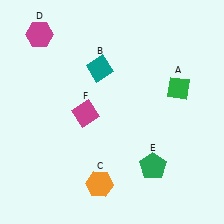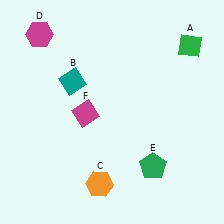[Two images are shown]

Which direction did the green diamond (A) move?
The green diamond (A) moved up.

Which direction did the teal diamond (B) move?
The teal diamond (B) moved left.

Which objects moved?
The objects that moved are: the green diamond (A), the teal diamond (B).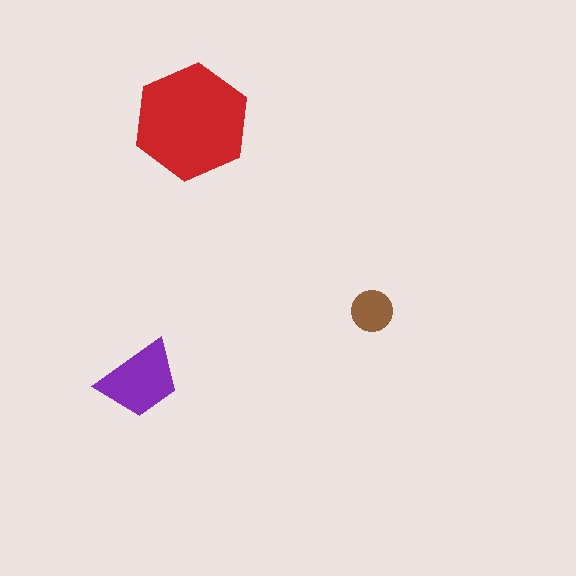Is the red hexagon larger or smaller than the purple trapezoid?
Larger.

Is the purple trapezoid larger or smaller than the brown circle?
Larger.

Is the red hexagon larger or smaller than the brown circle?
Larger.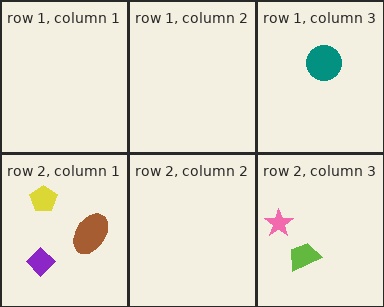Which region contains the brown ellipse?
The row 2, column 1 region.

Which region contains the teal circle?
The row 1, column 3 region.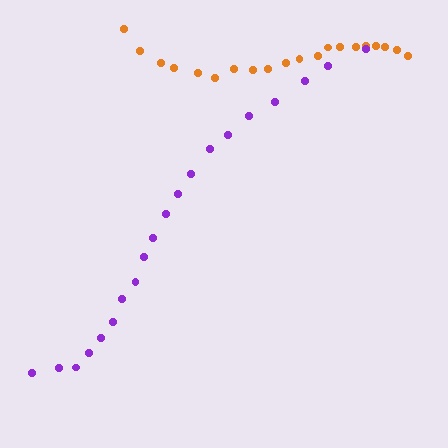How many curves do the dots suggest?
There are 2 distinct paths.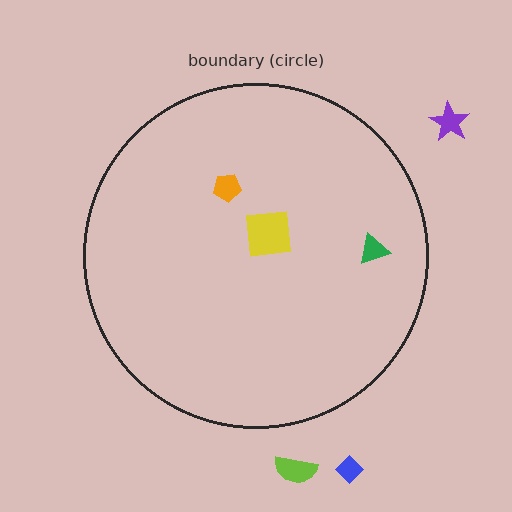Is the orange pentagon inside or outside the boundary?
Inside.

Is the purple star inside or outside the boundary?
Outside.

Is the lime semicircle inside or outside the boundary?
Outside.